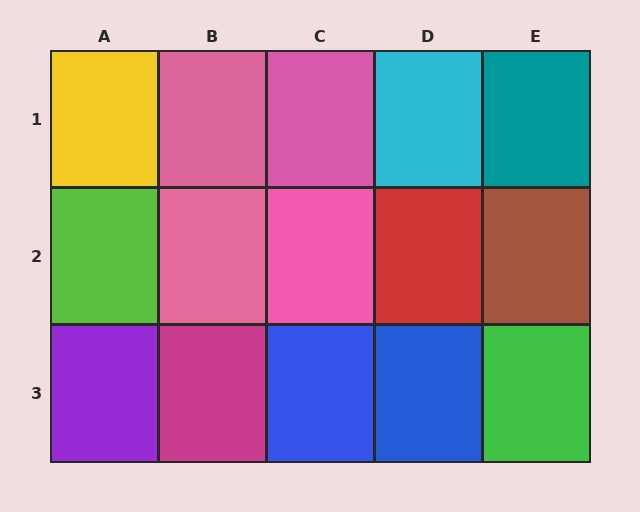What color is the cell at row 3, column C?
Blue.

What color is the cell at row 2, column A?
Lime.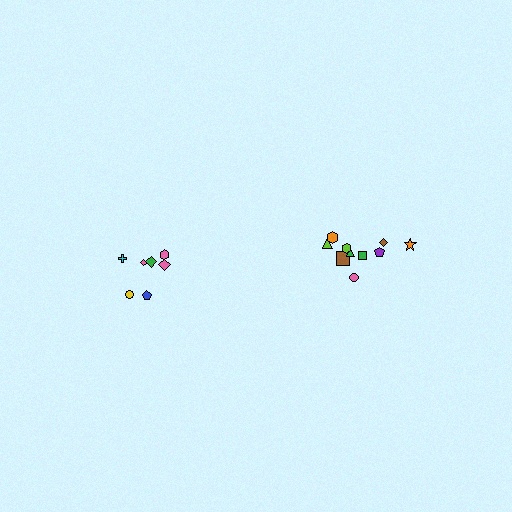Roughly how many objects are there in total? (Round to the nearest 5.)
Roughly 15 objects in total.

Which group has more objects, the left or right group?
The right group.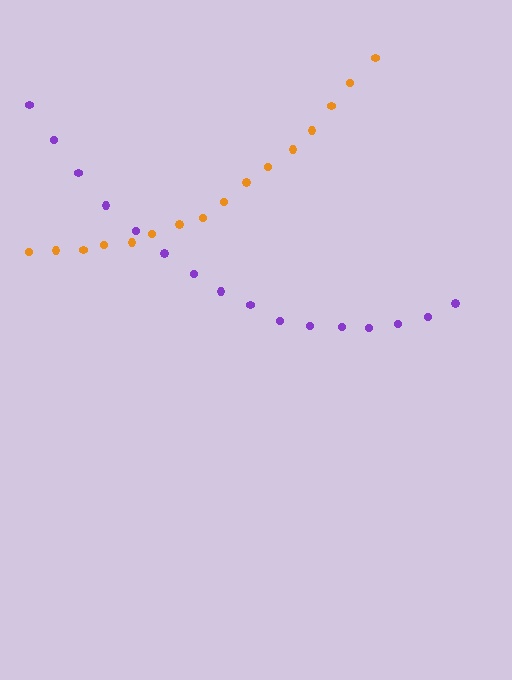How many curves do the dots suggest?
There are 2 distinct paths.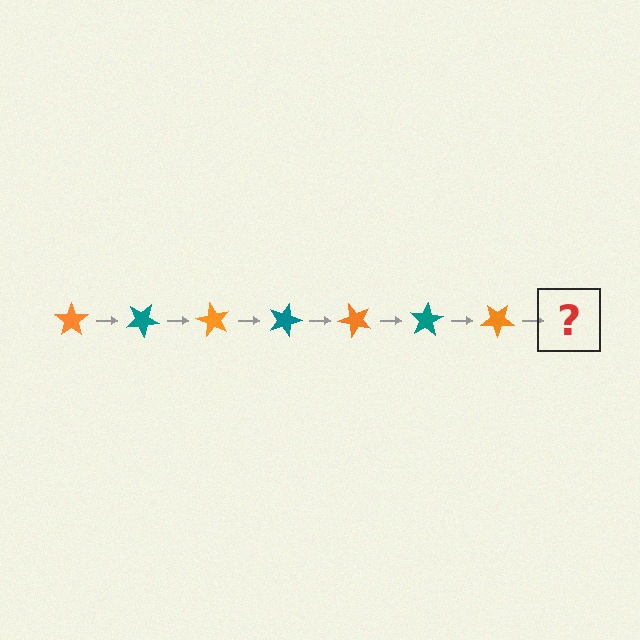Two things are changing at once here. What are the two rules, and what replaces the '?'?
The two rules are that it rotates 30 degrees each step and the color cycles through orange and teal. The '?' should be a teal star, rotated 210 degrees from the start.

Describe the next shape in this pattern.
It should be a teal star, rotated 210 degrees from the start.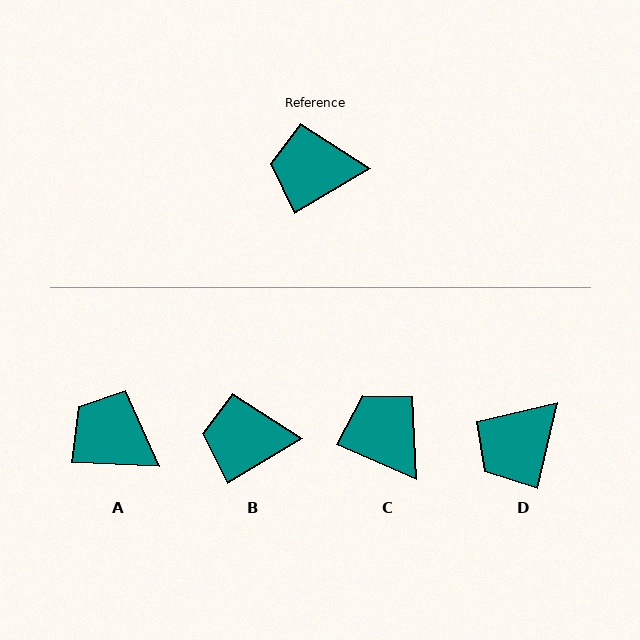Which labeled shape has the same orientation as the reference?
B.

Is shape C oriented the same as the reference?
No, it is off by about 54 degrees.